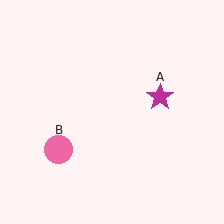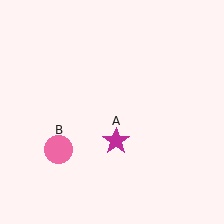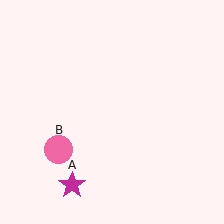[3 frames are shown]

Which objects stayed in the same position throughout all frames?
Pink circle (object B) remained stationary.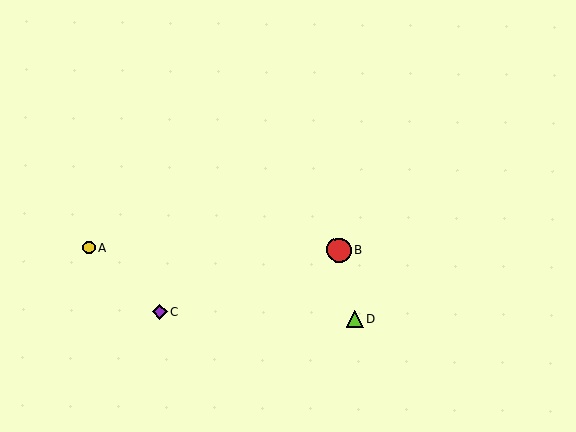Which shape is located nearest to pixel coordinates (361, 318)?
The lime triangle (labeled D) at (355, 318) is nearest to that location.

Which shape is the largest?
The red circle (labeled B) is the largest.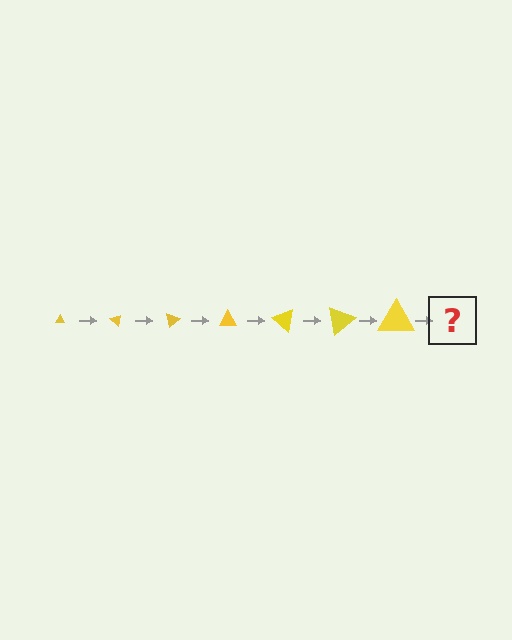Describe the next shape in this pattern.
It should be a triangle, larger than the previous one and rotated 280 degrees from the start.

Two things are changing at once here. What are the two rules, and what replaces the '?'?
The two rules are that the triangle grows larger each step and it rotates 40 degrees each step. The '?' should be a triangle, larger than the previous one and rotated 280 degrees from the start.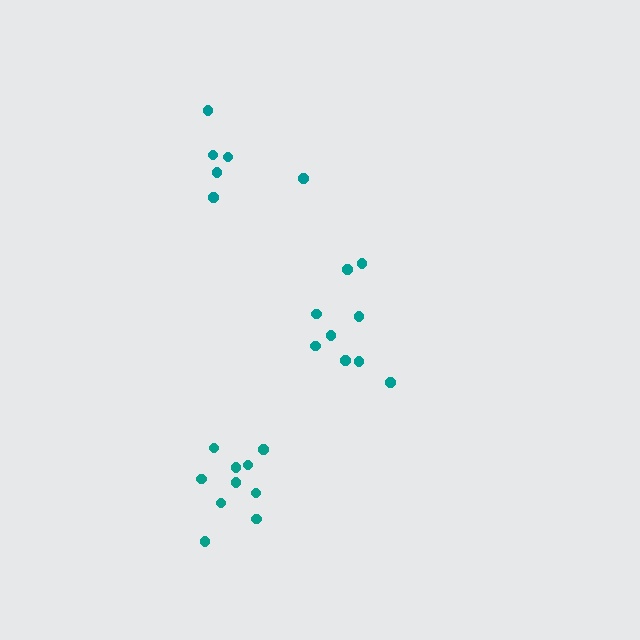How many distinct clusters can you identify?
There are 3 distinct clusters.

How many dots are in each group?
Group 1: 9 dots, Group 2: 6 dots, Group 3: 10 dots (25 total).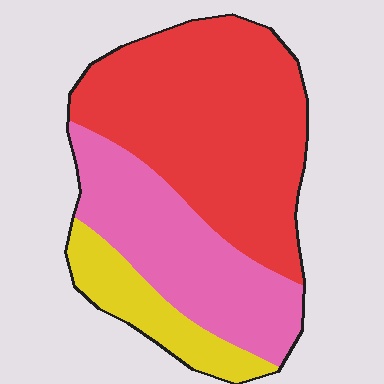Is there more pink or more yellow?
Pink.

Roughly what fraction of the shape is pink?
Pink takes up between a quarter and a half of the shape.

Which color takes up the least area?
Yellow, at roughly 15%.